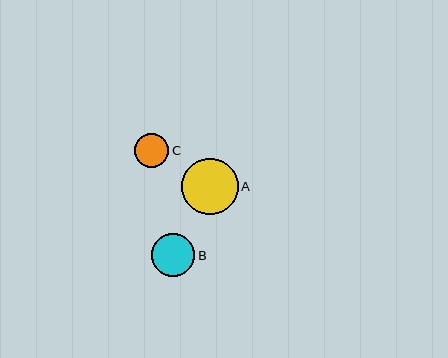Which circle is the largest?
Circle A is the largest with a size of approximately 56 pixels.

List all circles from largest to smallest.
From largest to smallest: A, B, C.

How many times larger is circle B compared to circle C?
Circle B is approximately 1.3 times the size of circle C.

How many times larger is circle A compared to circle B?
Circle A is approximately 1.3 times the size of circle B.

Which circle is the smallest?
Circle C is the smallest with a size of approximately 34 pixels.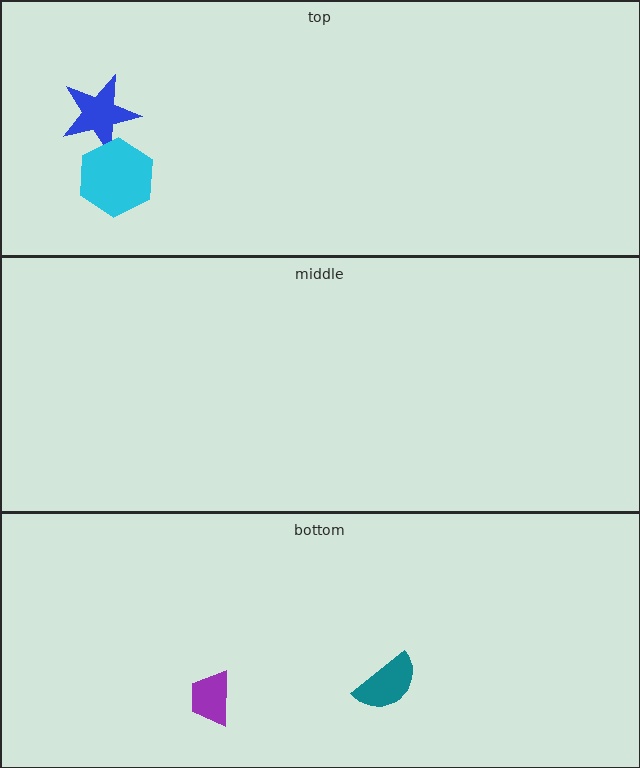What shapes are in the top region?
The blue star, the cyan hexagon.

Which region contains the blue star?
The top region.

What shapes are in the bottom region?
The purple trapezoid, the teal semicircle.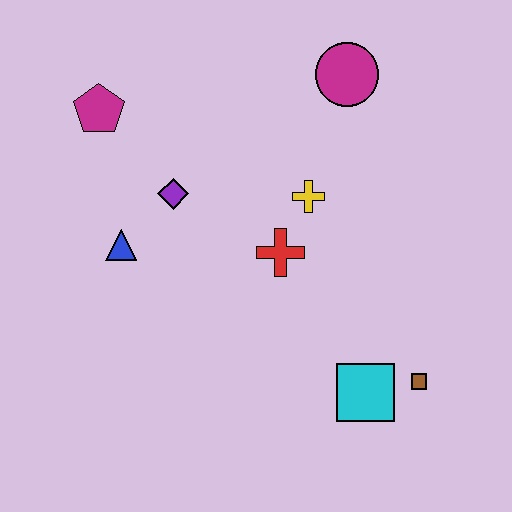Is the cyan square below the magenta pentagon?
Yes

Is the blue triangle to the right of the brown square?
No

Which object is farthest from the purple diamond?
The brown square is farthest from the purple diamond.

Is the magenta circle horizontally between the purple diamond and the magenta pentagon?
No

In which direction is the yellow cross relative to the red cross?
The yellow cross is above the red cross.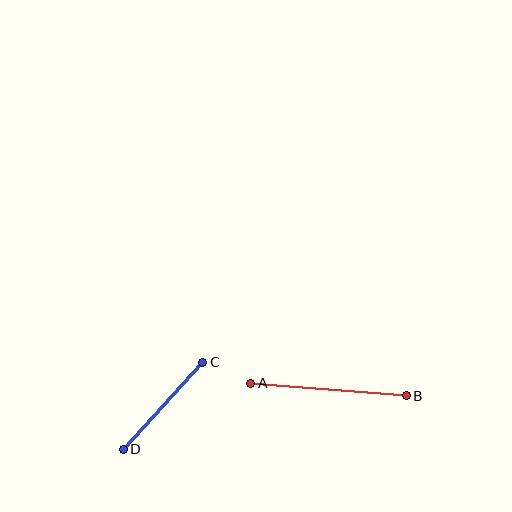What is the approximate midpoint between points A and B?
The midpoint is at approximately (329, 390) pixels.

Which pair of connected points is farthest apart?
Points A and B are farthest apart.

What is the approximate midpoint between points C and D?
The midpoint is at approximately (163, 406) pixels.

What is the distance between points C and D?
The distance is approximately 118 pixels.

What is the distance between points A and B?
The distance is approximately 156 pixels.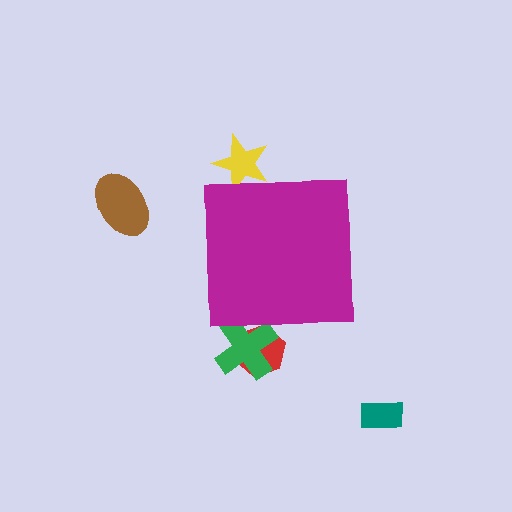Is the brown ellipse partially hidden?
No, the brown ellipse is fully visible.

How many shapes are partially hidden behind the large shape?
3 shapes are partially hidden.